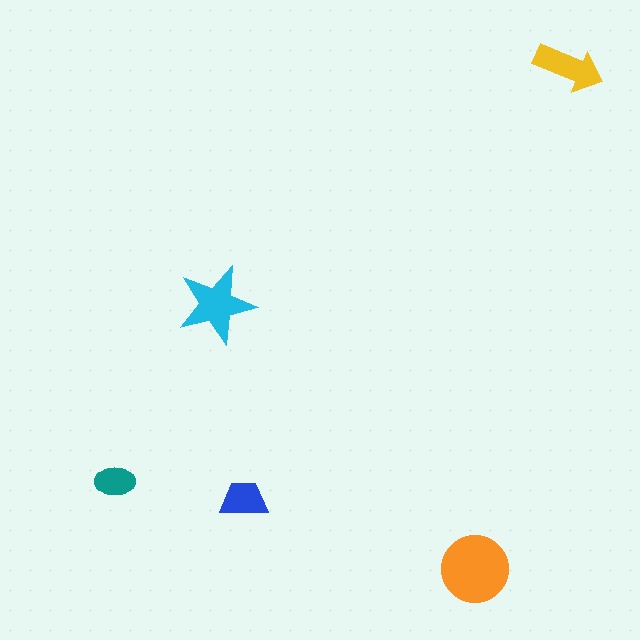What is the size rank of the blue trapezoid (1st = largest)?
4th.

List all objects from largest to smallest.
The orange circle, the cyan star, the yellow arrow, the blue trapezoid, the teal ellipse.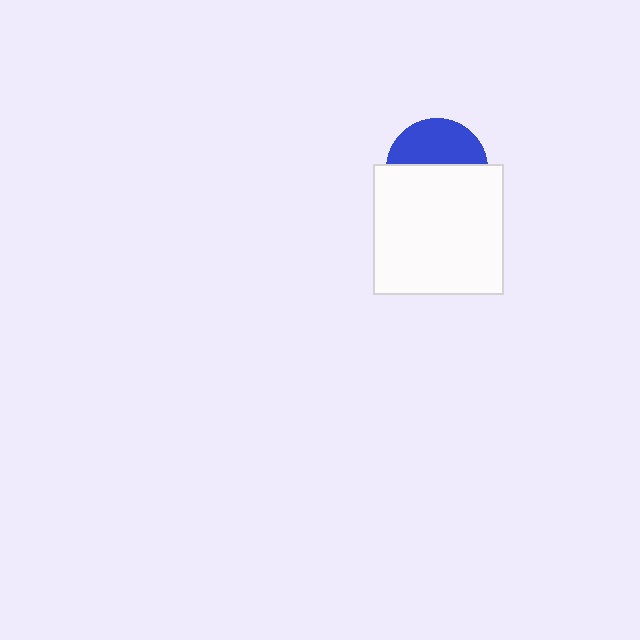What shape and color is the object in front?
The object in front is a white square.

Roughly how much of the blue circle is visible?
A small part of it is visible (roughly 43%).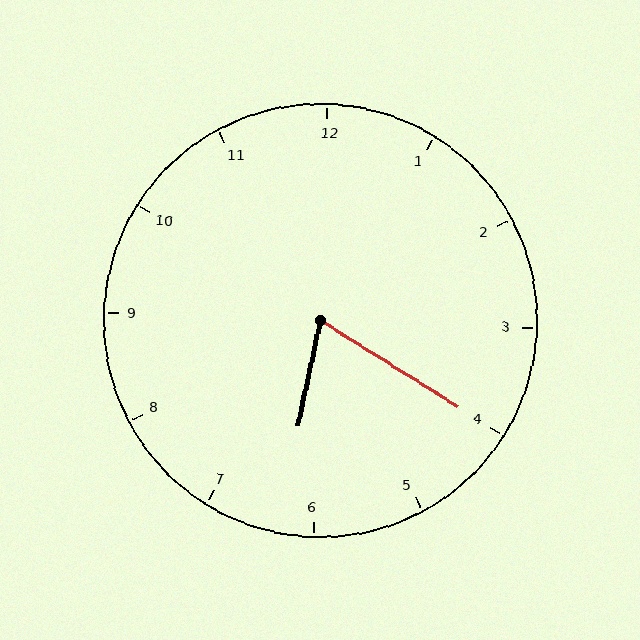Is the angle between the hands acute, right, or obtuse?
It is acute.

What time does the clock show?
6:20.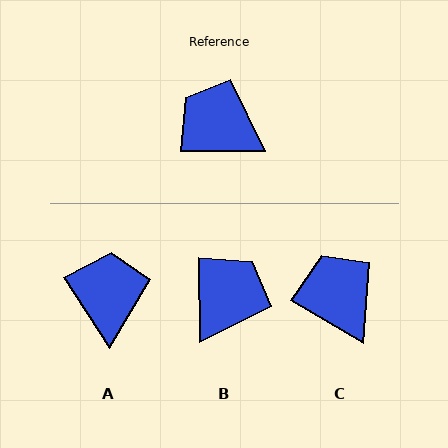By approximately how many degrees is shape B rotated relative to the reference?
Approximately 89 degrees clockwise.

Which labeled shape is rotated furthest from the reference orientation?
B, about 89 degrees away.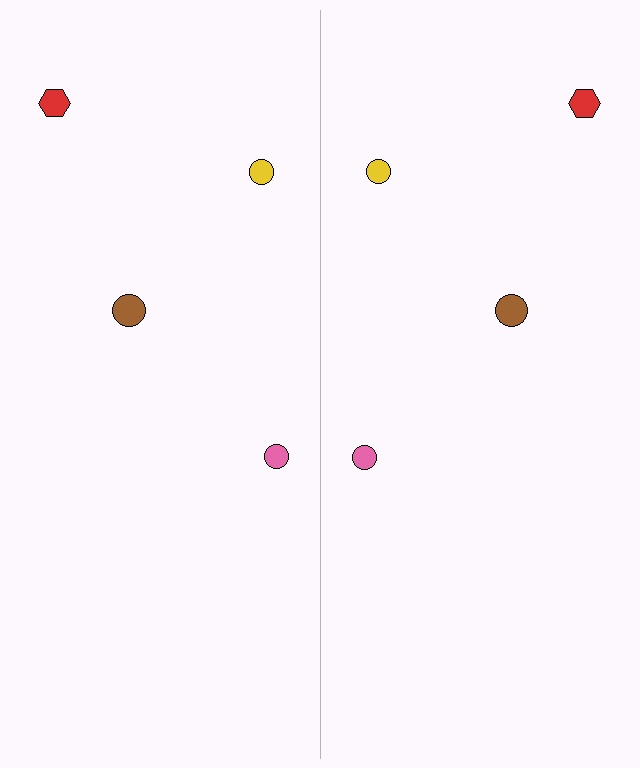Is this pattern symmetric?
Yes, this pattern has bilateral (reflection) symmetry.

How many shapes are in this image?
There are 8 shapes in this image.